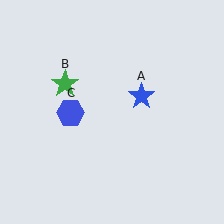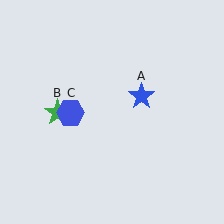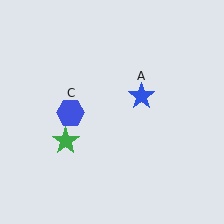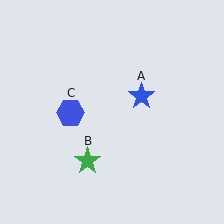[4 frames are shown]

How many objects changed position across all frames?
1 object changed position: green star (object B).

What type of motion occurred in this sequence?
The green star (object B) rotated counterclockwise around the center of the scene.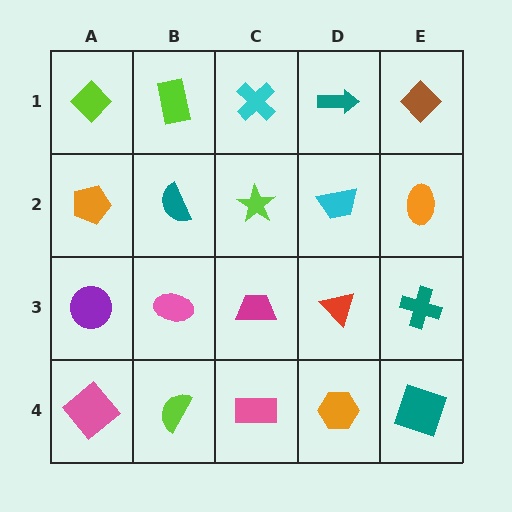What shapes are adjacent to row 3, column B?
A teal semicircle (row 2, column B), a lime semicircle (row 4, column B), a purple circle (row 3, column A), a magenta trapezoid (row 3, column C).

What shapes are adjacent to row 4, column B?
A pink ellipse (row 3, column B), a pink diamond (row 4, column A), a pink rectangle (row 4, column C).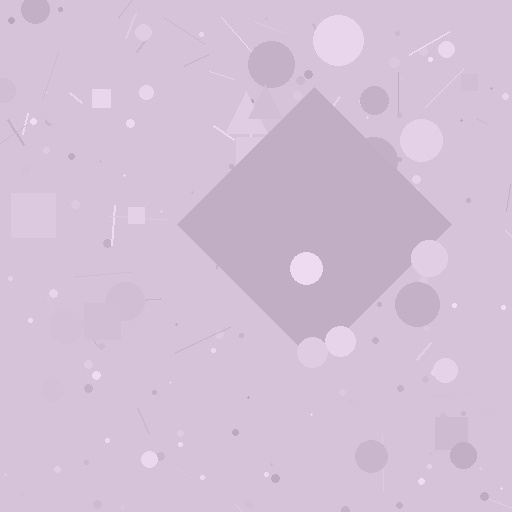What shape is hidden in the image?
A diamond is hidden in the image.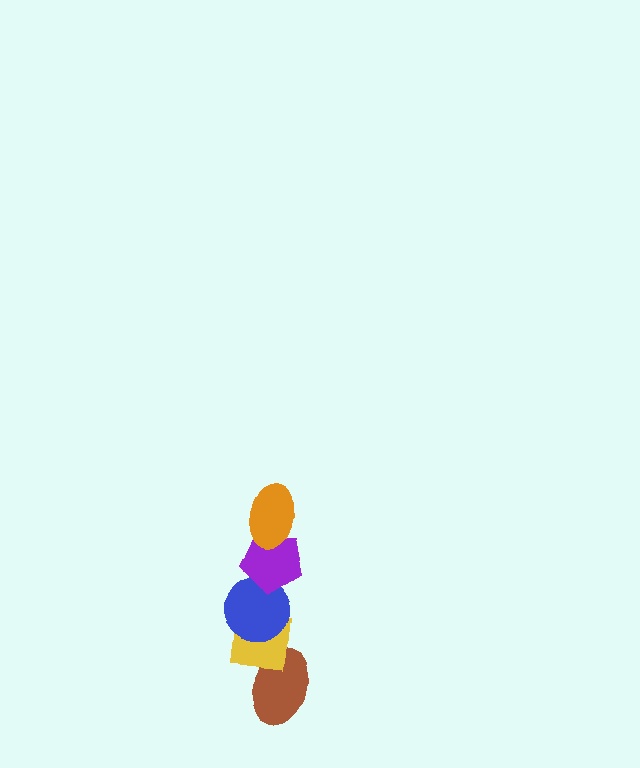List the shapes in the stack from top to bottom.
From top to bottom: the orange ellipse, the purple pentagon, the blue circle, the yellow square, the brown ellipse.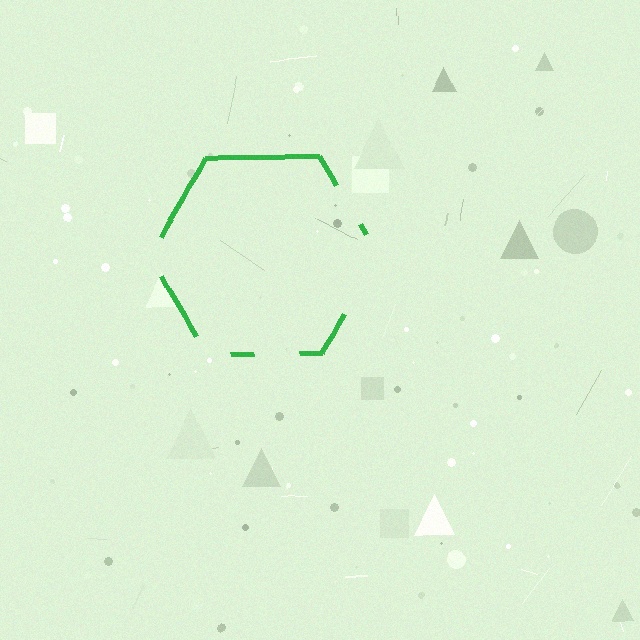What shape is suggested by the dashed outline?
The dashed outline suggests a hexagon.